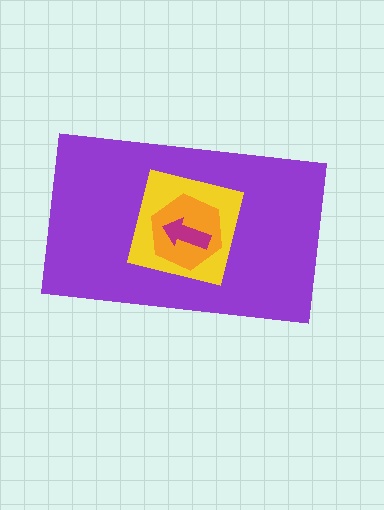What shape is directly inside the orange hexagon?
The magenta arrow.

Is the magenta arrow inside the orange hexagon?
Yes.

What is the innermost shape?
The magenta arrow.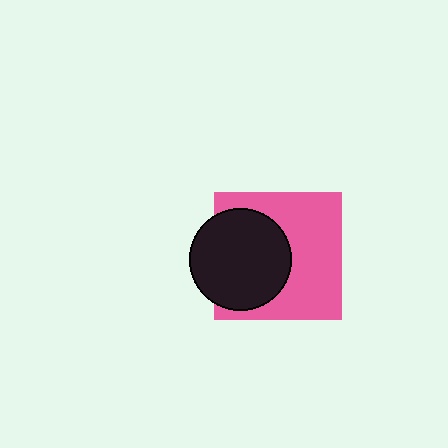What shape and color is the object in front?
The object in front is a black circle.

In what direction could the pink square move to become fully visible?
The pink square could move right. That would shift it out from behind the black circle entirely.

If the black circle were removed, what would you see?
You would see the complete pink square.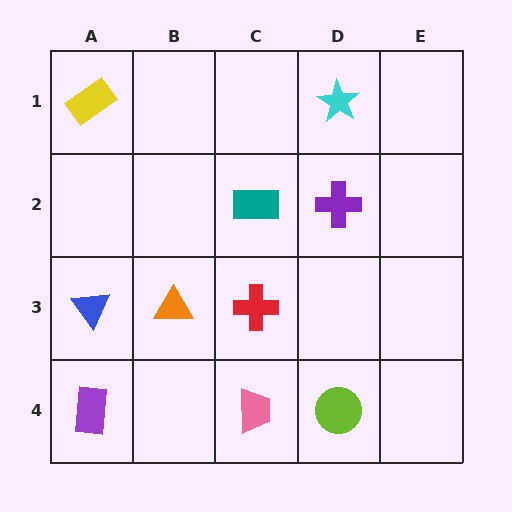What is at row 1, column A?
A yellow rectangle.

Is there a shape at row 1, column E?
No, that cell is empty.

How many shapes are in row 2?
2 shapes.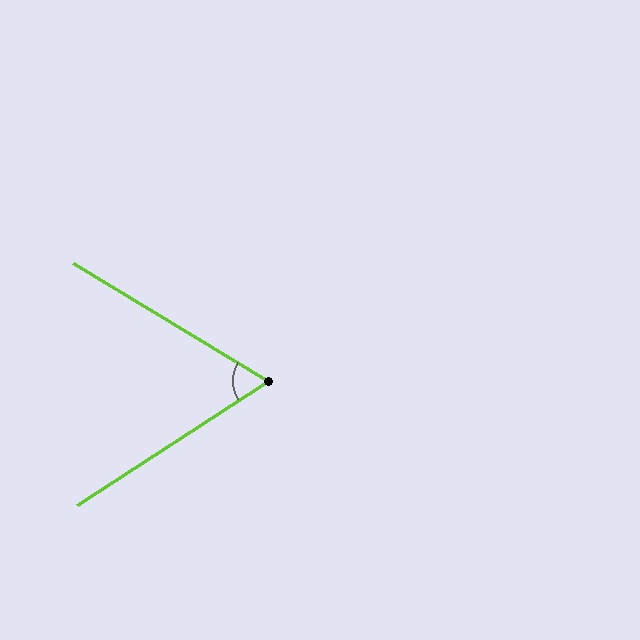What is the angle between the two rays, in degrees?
Approximately 64 degrees.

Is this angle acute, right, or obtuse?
It is acute.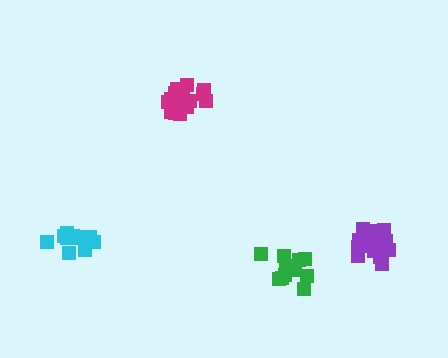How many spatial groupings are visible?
There are 4 spatial groupings.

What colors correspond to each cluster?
The clusters are colored: purple, green, magenta, cyan.